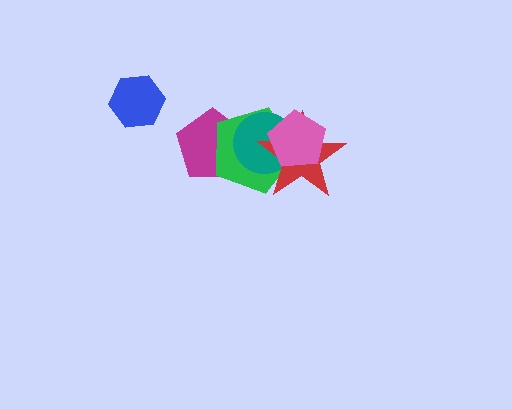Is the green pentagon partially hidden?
Yes, it is partially covered by another shape.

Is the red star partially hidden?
Yes, it is partially covered by another shape.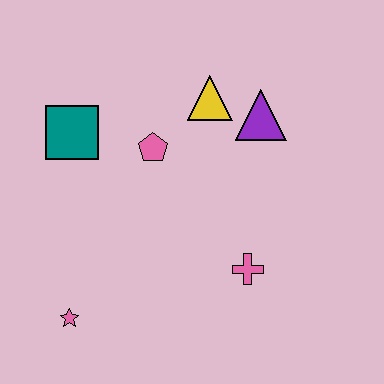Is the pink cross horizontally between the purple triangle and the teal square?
Yes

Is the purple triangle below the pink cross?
No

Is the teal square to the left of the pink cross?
Yes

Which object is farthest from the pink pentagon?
The pink star is farthest from the pink pentagon.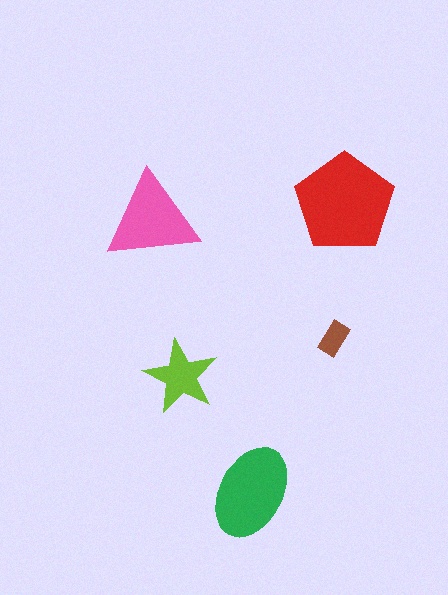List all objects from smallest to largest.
The brown rectangle, the lime star, the pink triangle, the green ellipse, the red pentagon.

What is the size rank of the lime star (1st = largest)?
4th.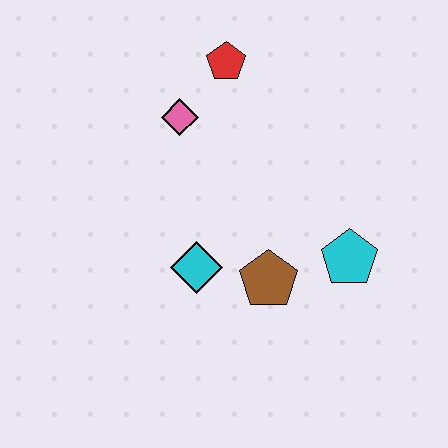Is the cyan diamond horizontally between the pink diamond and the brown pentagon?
Yes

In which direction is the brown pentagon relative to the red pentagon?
The brown pentagon is below the red pentagon.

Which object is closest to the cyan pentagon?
The brown pentagon is closest to the cyan pentagon.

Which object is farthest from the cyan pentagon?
The red pentagon is farthest from the cyan pentagon.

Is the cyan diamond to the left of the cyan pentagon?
Yes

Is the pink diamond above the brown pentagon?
Yes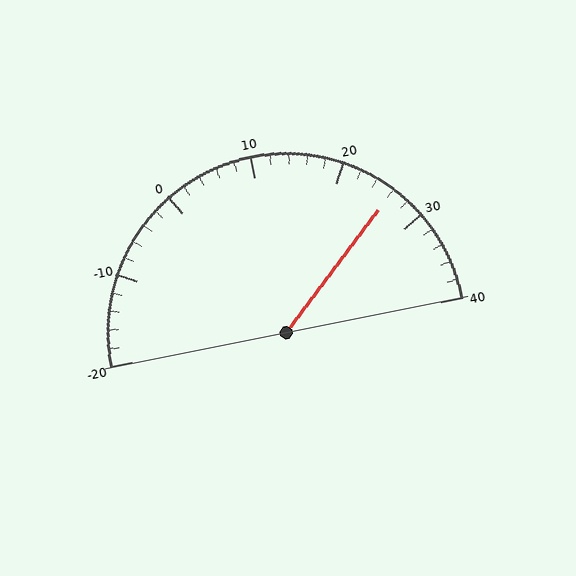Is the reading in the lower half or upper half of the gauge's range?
The reading is in the upper half of the range (-20 to 40).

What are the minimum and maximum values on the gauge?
The gauge ranges from -20 to 40.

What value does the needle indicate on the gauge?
The needle indicates approximately 26.